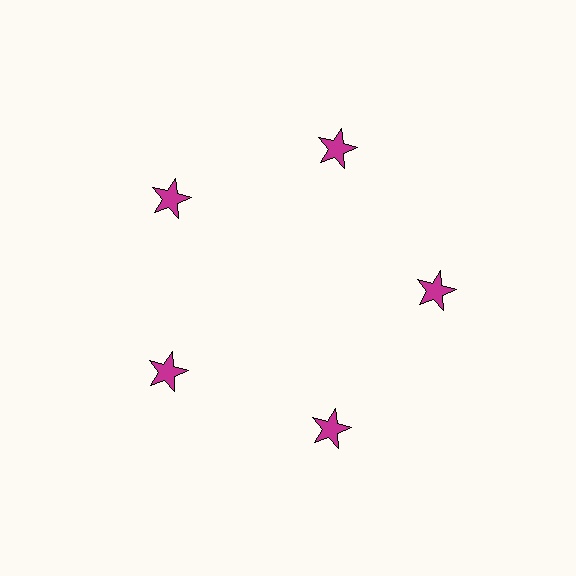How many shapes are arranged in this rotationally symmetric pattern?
There are 5 shapes, arranged in 5 groups of 1.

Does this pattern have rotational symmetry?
Yes, this pattern has 5-fold rotational symmetry. It looks the same after rotating 72 degrees around the center.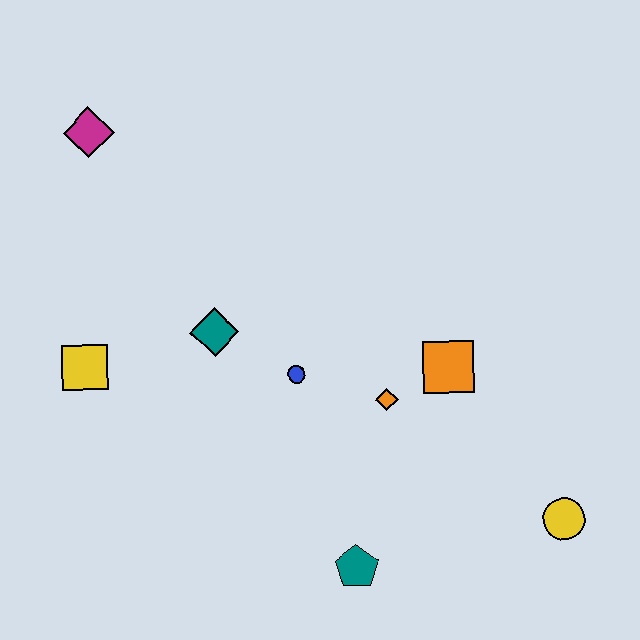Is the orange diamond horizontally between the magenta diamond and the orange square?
Yes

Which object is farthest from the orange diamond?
The magenta diamond is farthest from the orange diamond.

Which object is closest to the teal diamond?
The blue circle is closest to the teal diamond.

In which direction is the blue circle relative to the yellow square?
The blue circle is to the right of the yellow square.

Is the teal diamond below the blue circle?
No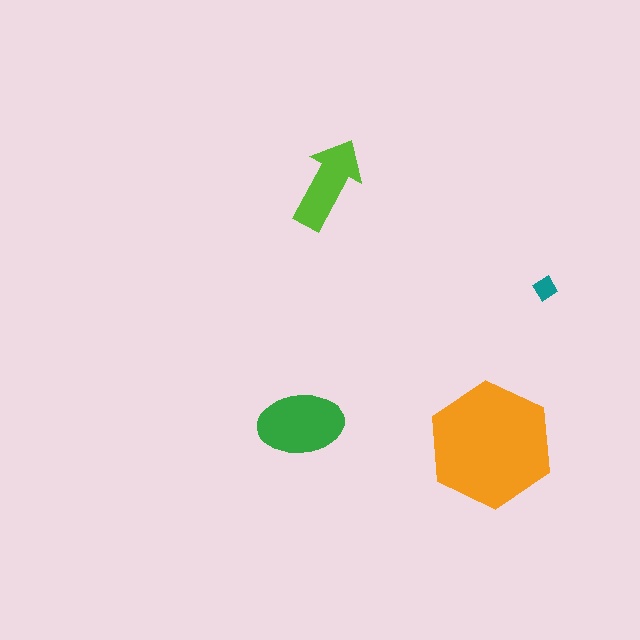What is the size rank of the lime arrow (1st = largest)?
3rd.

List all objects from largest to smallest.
The orange hexagon, the green ellipse, the lime arrow, the teal diamond.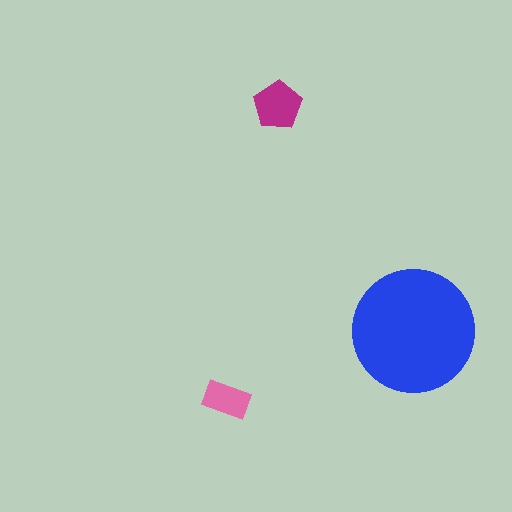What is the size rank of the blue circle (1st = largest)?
1st.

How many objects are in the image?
There are 3 objects in the image.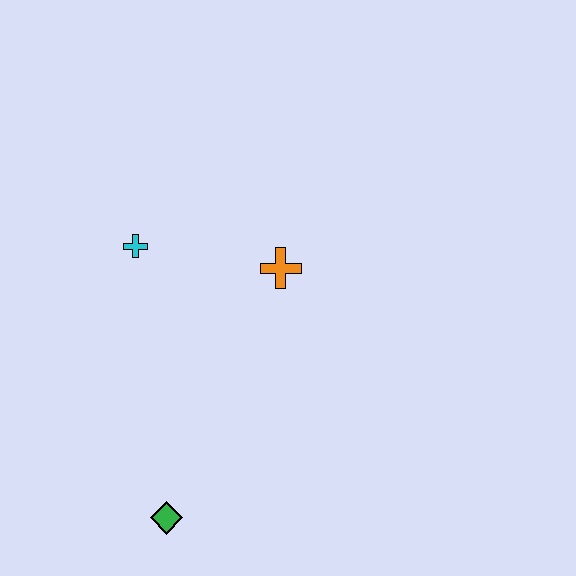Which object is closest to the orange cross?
The cyan cross is closest to the orange cross.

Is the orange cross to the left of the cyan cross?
No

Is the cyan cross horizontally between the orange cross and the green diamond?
No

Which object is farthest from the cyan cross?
The green diamond is farthest from the cyan cross.